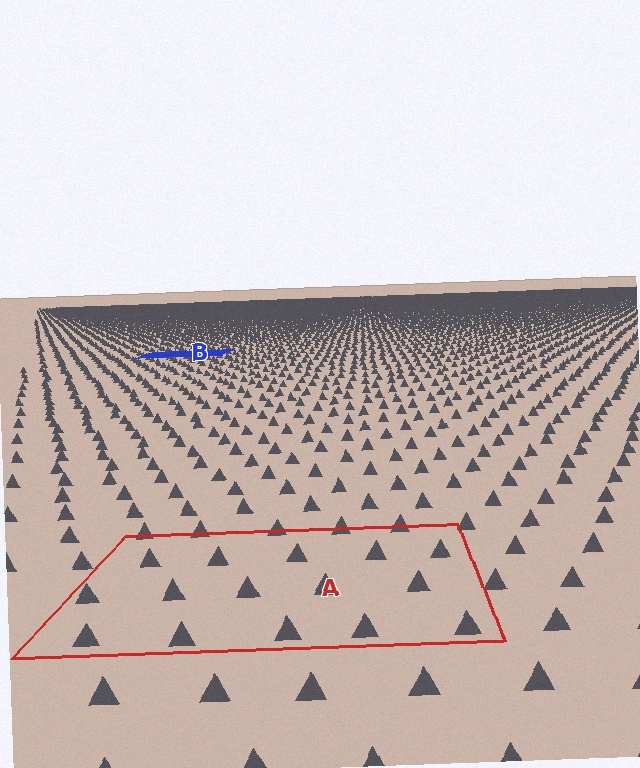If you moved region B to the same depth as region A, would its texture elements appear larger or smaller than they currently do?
They would appear larger. At a closer depth, the same texture elements are projected at a bigger on-screen size.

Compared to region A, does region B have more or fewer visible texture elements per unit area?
Region B has more texture elements per unit area — they are packed more densely because it is farther away.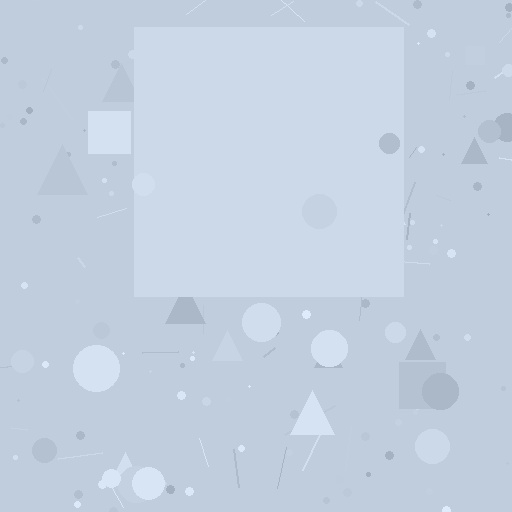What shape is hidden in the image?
A square is hidden in the image.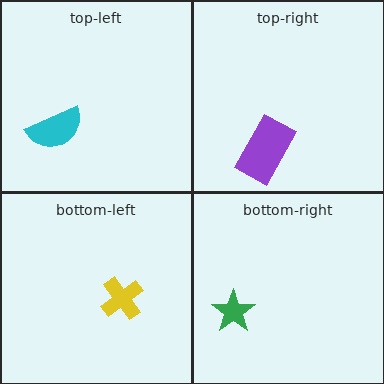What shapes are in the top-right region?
The purple rectangle.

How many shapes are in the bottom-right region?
1.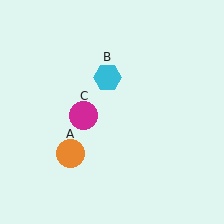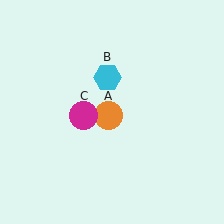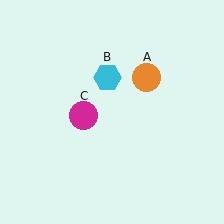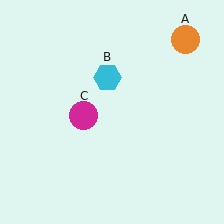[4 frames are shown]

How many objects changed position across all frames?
1 object changed position: orange circle (object A).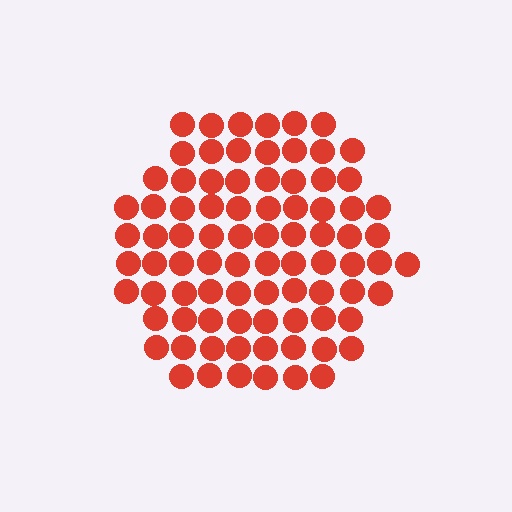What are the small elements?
The small elements are circles.